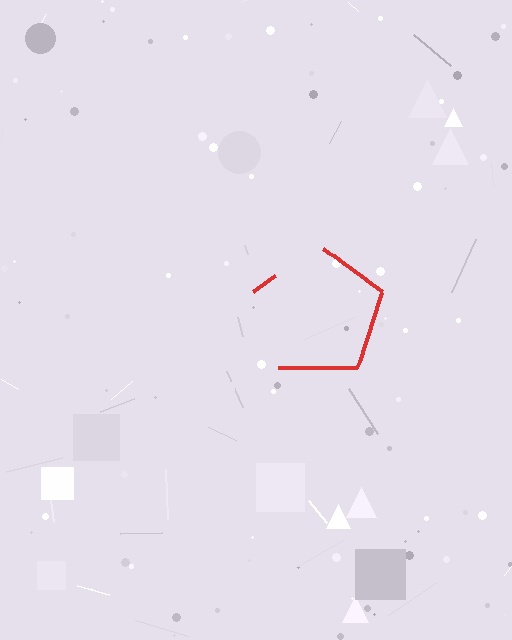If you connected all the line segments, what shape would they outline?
They would outline a pentagon.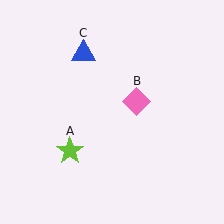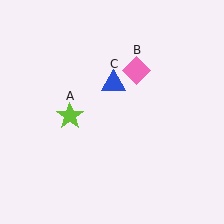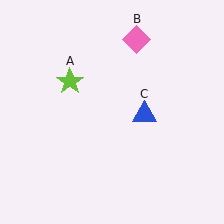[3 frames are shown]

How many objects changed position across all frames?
3 objects changed position: lime star (object A), pink diamond (object B), blue triangle (object C).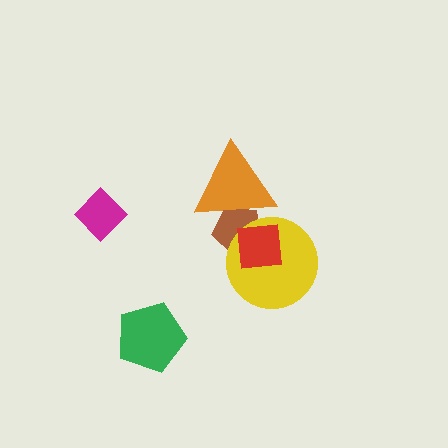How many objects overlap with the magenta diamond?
0 objects overlap with the magenta diamond.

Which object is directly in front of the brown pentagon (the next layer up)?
The yellow circle is directly in front of the brown pentagon.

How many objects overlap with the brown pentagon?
3 objects overlap with the brown pentagon.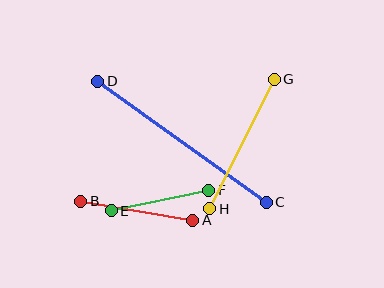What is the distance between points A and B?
The distance is approximately 114 pixels.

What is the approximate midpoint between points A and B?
The midpoint is at approximately (137, 211) pixels.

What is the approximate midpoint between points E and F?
The midpoint is at approximately (160, 201) pixels.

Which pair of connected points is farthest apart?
Points C and D are farthest apart.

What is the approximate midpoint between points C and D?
The midpoint is at approximately (182, 142) pixels.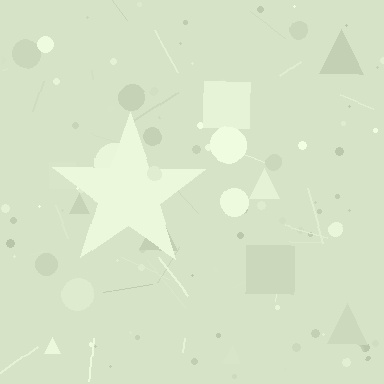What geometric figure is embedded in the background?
A star is embedded in the background.